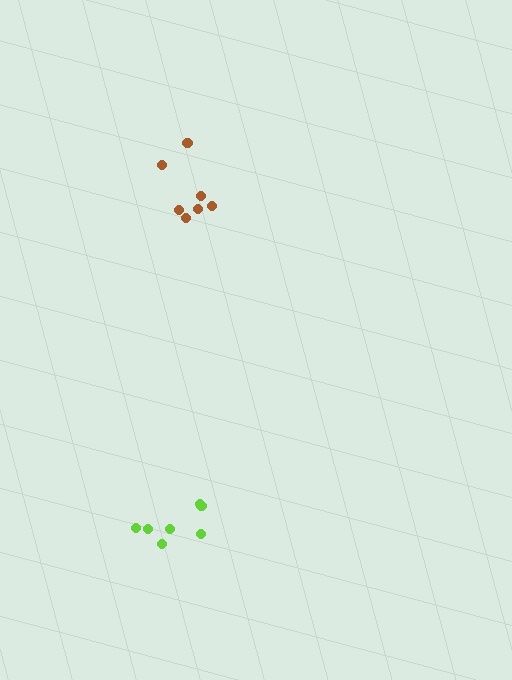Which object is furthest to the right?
The brown cluster is rightmost.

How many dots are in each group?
Group 1: 7 dots, Group 2: 7 dots (14 total).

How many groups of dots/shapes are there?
There are 2 groups.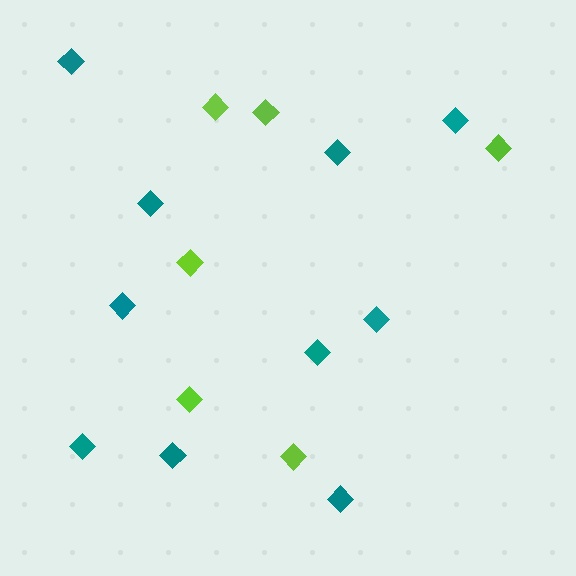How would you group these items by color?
There are 2 groups: one group of teal diamonds (10) and one group of lime diamonds (6).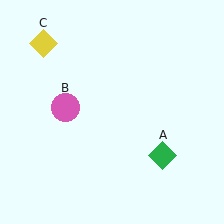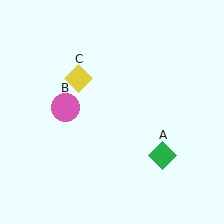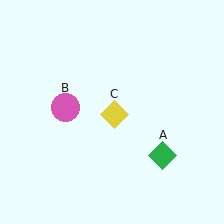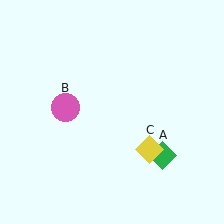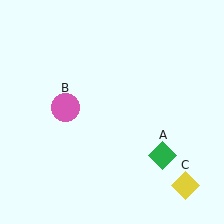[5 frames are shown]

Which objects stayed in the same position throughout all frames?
Green diamond (object A) and pink circle (object B) remained stationary.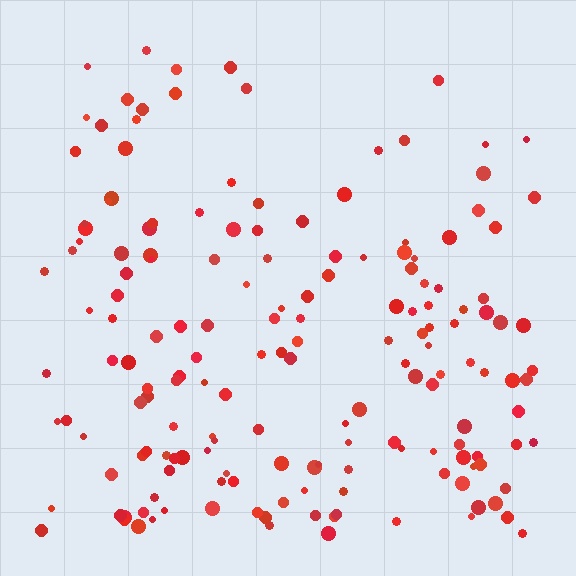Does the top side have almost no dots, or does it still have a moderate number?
Still a moderate number, just noticeably fewer than the bottom.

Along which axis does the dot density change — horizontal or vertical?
Vertical.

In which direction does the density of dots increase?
From top to bottom, with the bottom side densest.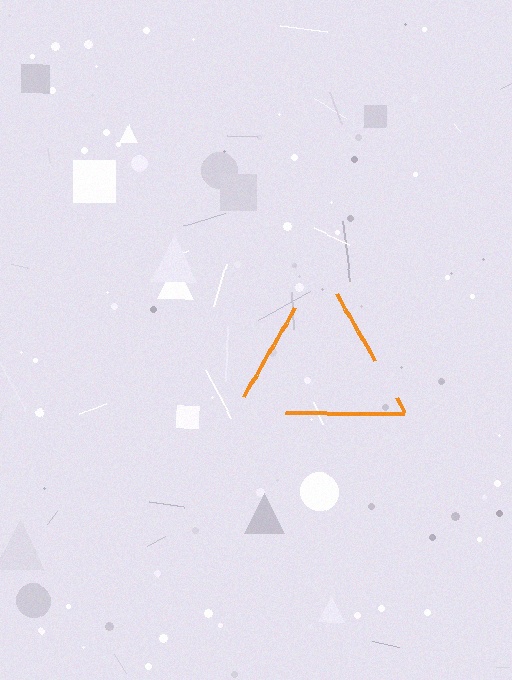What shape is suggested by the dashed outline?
The dashed outline suggests a triangle.